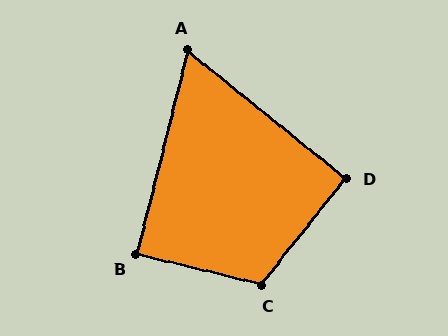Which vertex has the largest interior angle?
C, at approximately 115 degrees.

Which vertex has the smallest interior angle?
A, at approximately 65 degrees.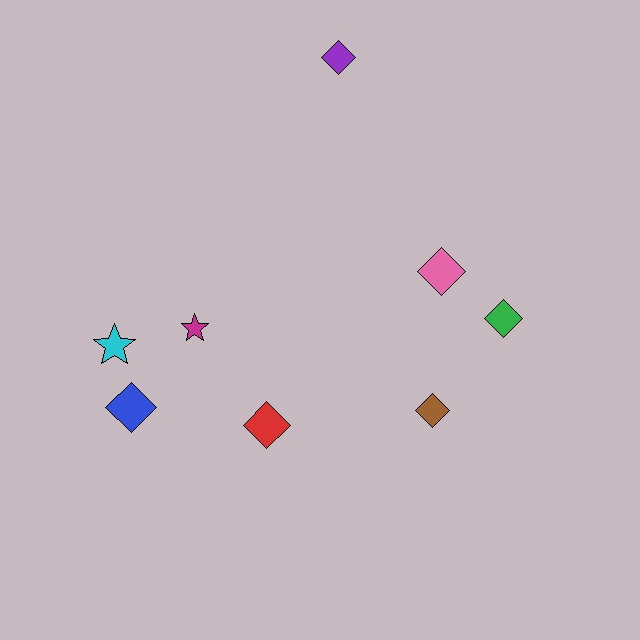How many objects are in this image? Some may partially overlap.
There are 8 objects.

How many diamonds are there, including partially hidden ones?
There are 6 diamonds.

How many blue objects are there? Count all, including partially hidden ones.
There is 1 blue object.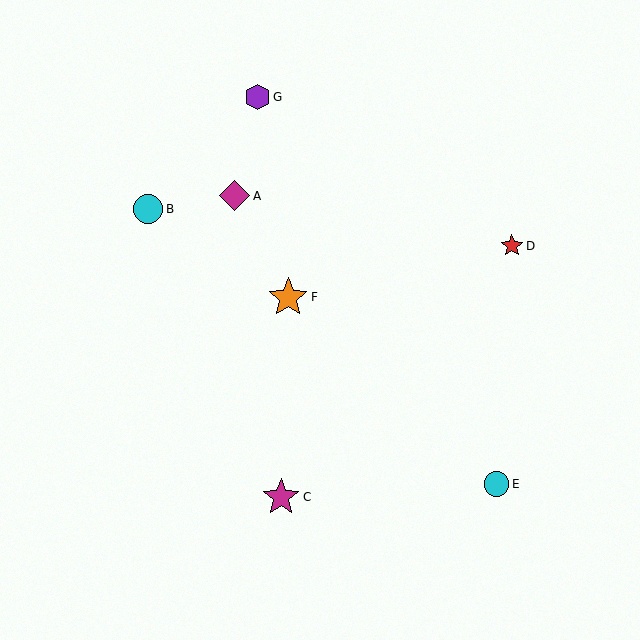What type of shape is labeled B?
Shape B is a cyan circle.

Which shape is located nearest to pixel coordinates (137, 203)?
The cyan circle (labeled B) at (148, 209) is nearest to that location.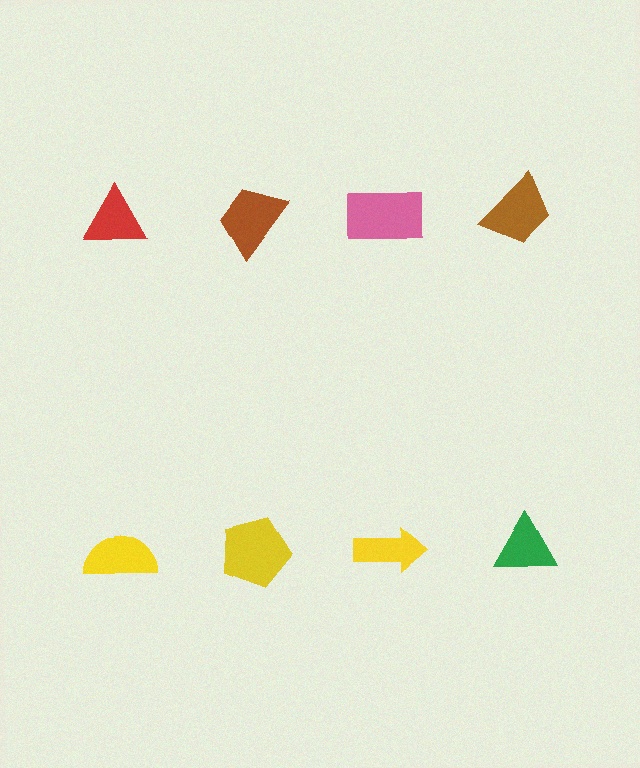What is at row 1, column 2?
A brown trapezoid.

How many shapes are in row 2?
4 shapes.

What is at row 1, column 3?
A pink rectangle.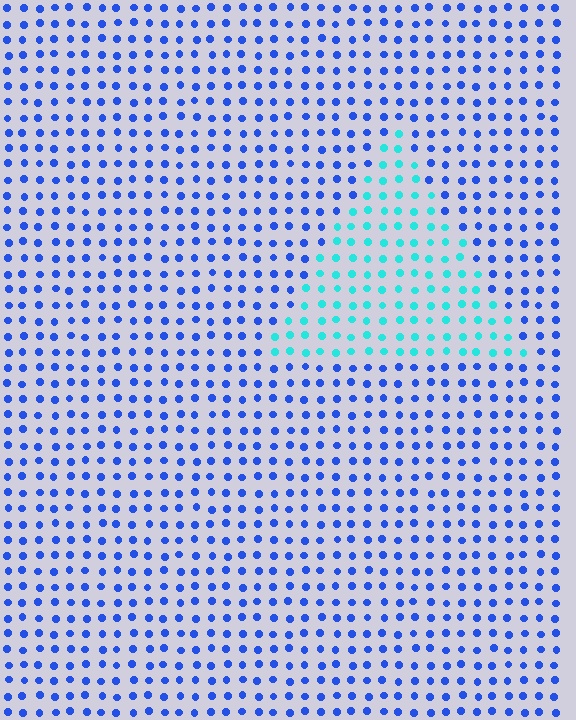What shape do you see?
I see a triangle.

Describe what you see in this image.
The image is filled with small blue elements in a uniform arrangement. A triangle-shaped region is visible where the elements are tinted to a slightly different hue, forming a subtle color boundary.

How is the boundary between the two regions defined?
The boundary is defined purely by a slight shift in hue (about 49 degrees). Spacing, size, and orientation are identical on both sides.